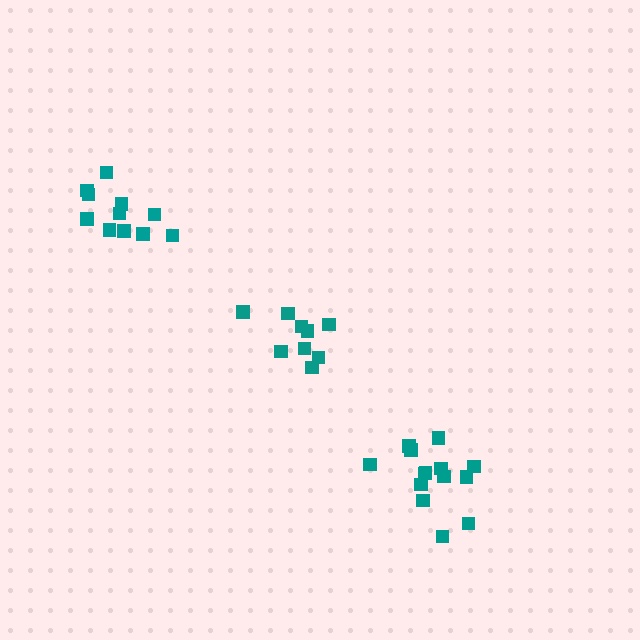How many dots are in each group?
Group 1: 11 dots, Group 2: 14 dots, Group 3: 9 dots (34 total).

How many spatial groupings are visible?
There are 3 spatial groupings.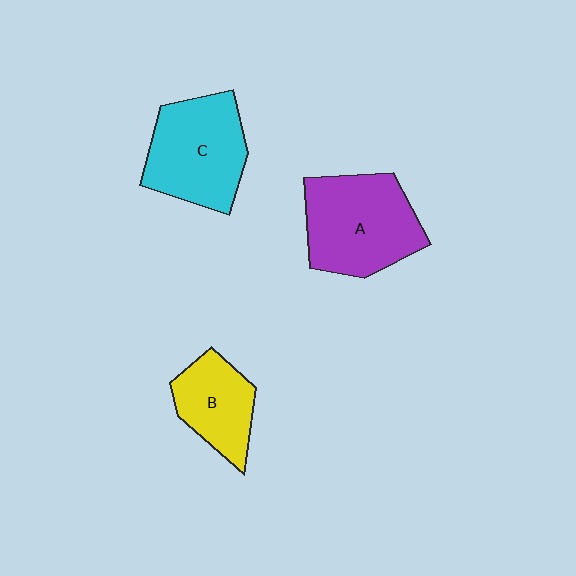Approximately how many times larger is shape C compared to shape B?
Approximately 1.5 times.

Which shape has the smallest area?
Shape B (yellow).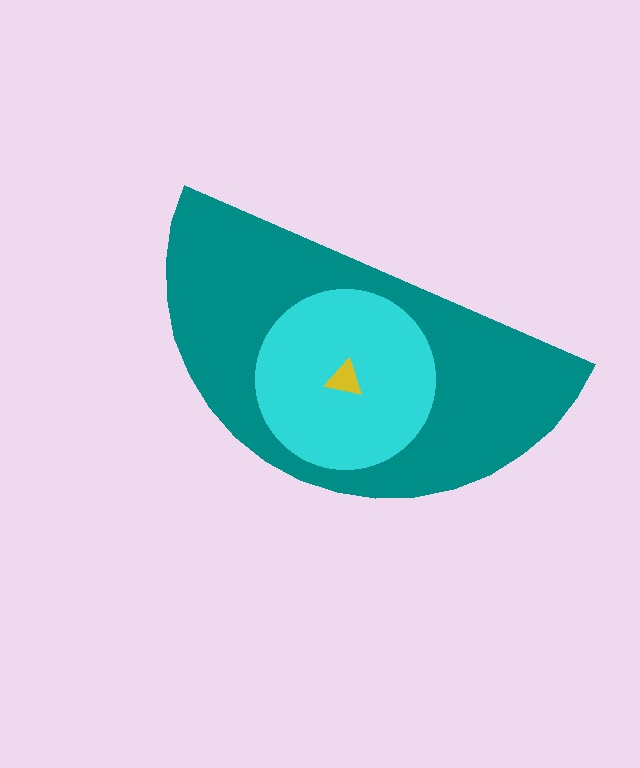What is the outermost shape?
The teal semicircle.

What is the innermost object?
The yellow triangle.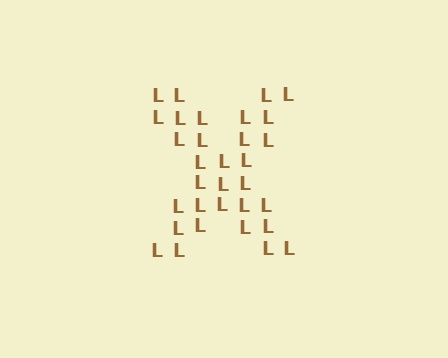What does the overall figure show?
The overall figure shows the letter X.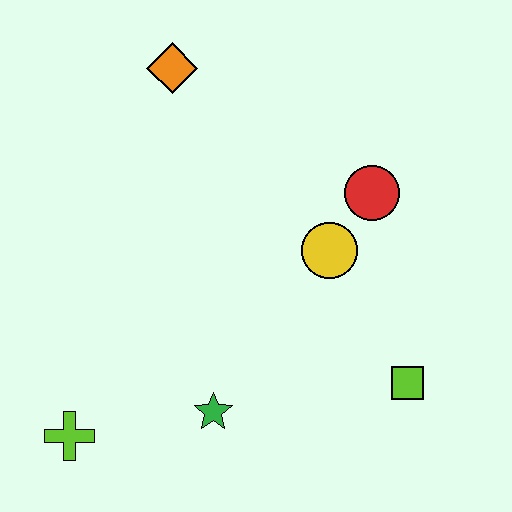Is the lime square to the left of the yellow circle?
No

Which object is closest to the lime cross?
The green star is closest to the lime cross.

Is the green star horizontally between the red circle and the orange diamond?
Yes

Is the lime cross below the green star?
Yes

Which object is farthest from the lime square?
The orange diamond is farthest from the lime square.